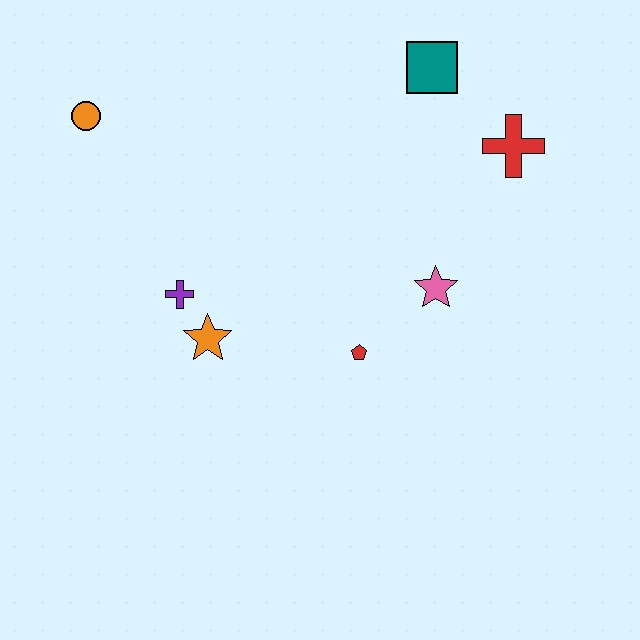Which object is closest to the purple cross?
The orange star is closest to the purple cross.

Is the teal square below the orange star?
No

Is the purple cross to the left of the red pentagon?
Yes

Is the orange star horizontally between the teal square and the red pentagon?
No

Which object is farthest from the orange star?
The red cross is farthest from the orange star.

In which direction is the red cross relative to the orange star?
The red cross is to the right of the orange star.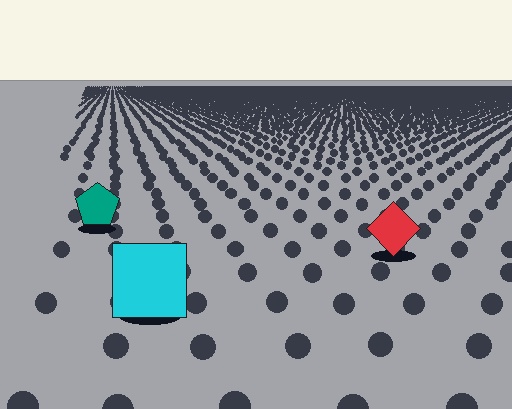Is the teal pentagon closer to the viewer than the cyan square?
No. The cyan square is closer — you can tell from the texture gradient: the ground texture is coarser near it.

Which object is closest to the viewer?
The cyan square is closest. The texture marks near it are larger and more spread out.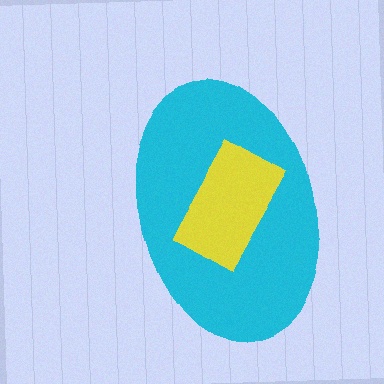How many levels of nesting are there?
2.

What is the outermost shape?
The cyan ellipse.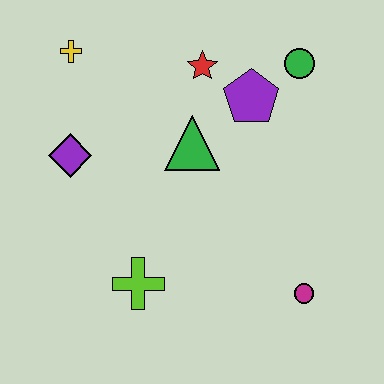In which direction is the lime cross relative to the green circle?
The lime cross is below the green circle.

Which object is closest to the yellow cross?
The purple diamond is closest to the yellow cross.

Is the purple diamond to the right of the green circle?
No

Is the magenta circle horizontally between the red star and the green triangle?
No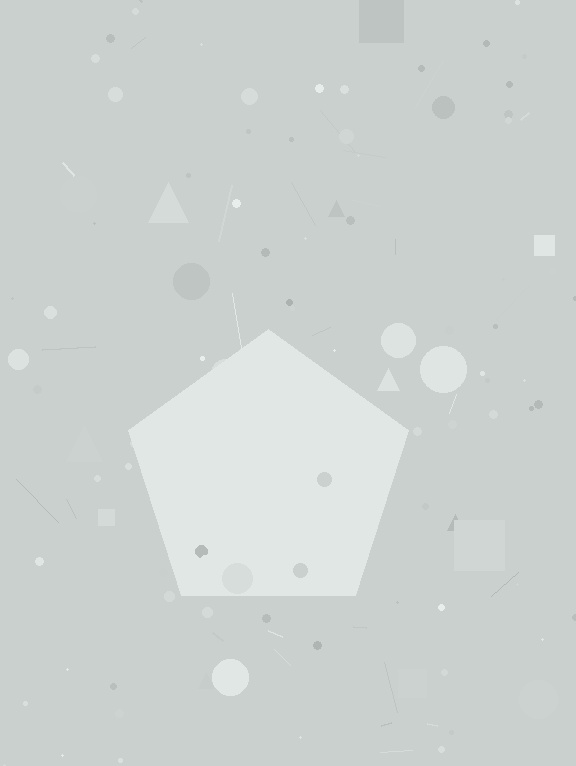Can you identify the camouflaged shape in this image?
The camouflaged shape is a pentagon.